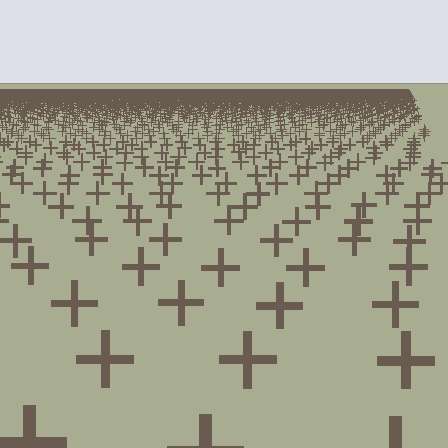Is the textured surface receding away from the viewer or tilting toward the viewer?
The surface is receding away from the viewer. Texture elements get smaller and denser toward the top.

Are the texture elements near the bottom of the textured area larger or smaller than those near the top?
Larger. Near the bottom, elements are closer to the viewer and appear at a bigger on-screen size.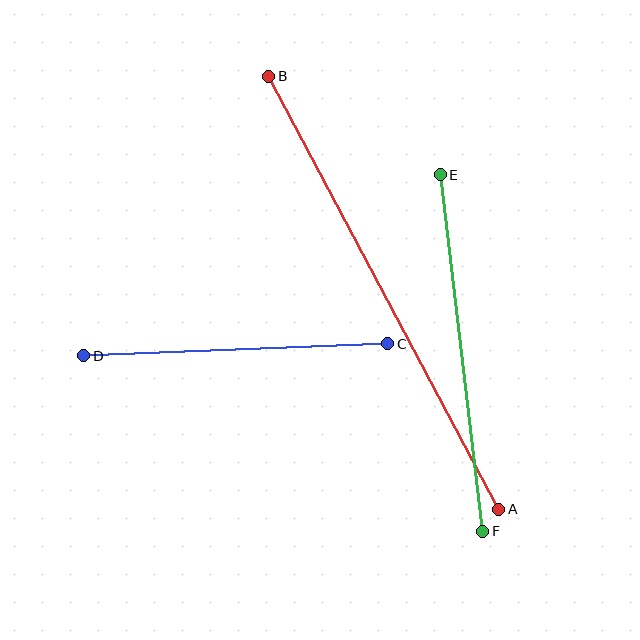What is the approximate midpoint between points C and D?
The midpoint is at approximately (236, 350) pixels.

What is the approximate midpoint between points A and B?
The midpoint is at approximately (384, 293) pixels.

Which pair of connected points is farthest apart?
Points A and B are farthest apart.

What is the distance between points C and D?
The distance is approximately 304 pixels.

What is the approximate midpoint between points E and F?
The midpoint is at approximately (461, 353) pixels.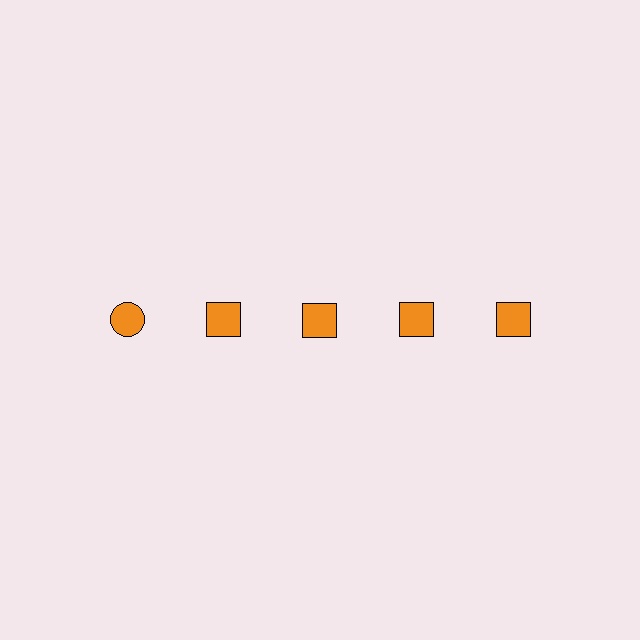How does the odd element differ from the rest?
It has a different shape: circle instead of square.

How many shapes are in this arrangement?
There are 5 shapes arranged in a grid pattern.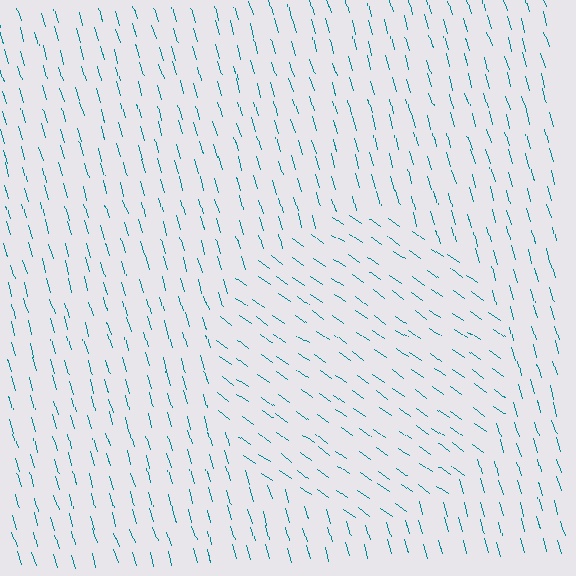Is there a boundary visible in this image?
Yes, there is a texture boundary formed by a change in line orientation.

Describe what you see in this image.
The image is filled with small teal line segments. A circle region in the image has lines oriented differently from the surrounding lines, creating a visible texture boundary.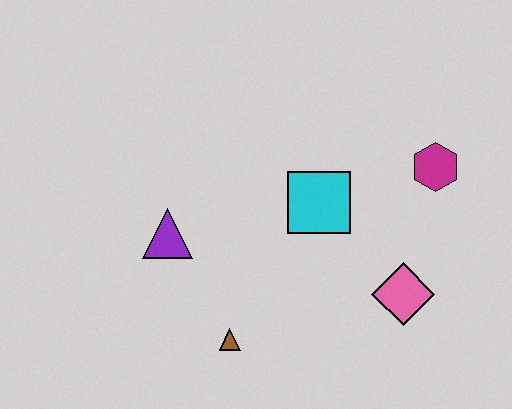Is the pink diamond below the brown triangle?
No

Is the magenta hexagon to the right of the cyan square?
Yes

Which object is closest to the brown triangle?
The purple triangle is closest to the brown triangle.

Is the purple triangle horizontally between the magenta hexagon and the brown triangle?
No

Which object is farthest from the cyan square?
The brown triangle is farthest from the cyan square.